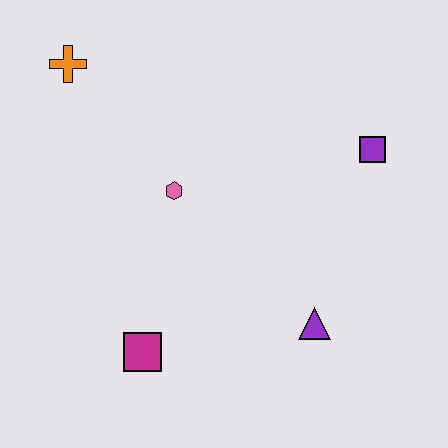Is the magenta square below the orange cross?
Yes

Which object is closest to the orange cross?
The pink hexagon is closest to the orange cross.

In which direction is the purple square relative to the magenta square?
The purple square is to the right of the magenta square.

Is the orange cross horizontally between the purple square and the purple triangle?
No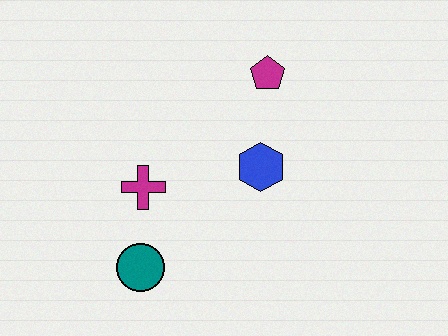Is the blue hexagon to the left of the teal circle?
No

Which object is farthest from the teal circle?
The magenta pentagon is farthest from the teal circle.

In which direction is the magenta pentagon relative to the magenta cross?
The magenta pentagon is to the right of the magenta cross.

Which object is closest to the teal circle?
The magenta cross is closest to the teal circle.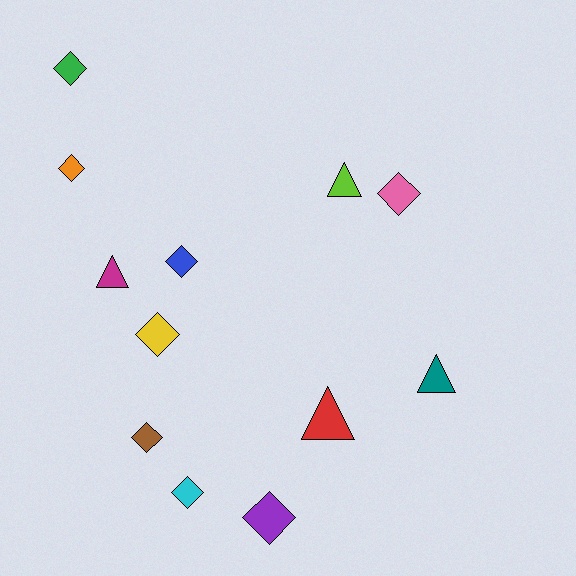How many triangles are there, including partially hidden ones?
There are 4 triangles.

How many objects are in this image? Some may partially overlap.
There are 12 objects.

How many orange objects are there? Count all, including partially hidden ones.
There is 1 orange object.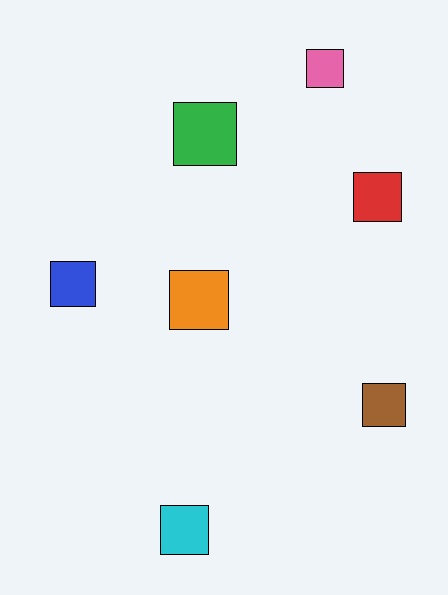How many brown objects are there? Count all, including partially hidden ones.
There is 1 brown object.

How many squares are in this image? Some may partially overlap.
There are 7 squares.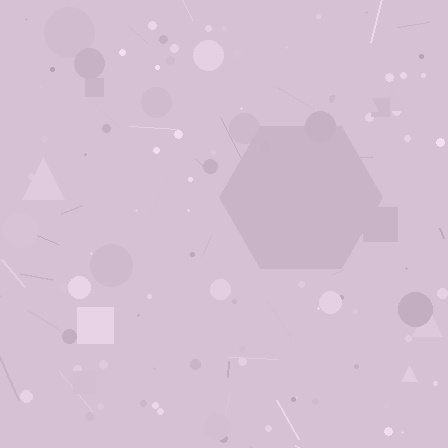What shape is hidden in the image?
A hexagon is hidden in the image.